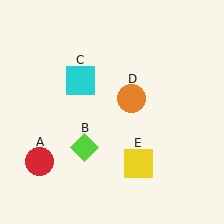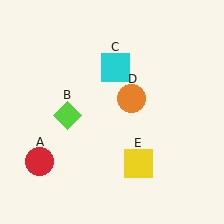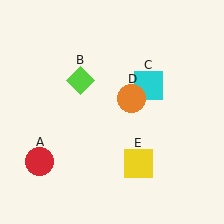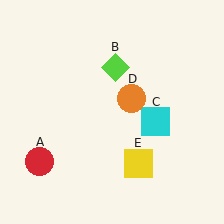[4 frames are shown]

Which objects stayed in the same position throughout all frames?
Red circle (object A) and orange circle (object D) and yellow square (object E) remained stationary.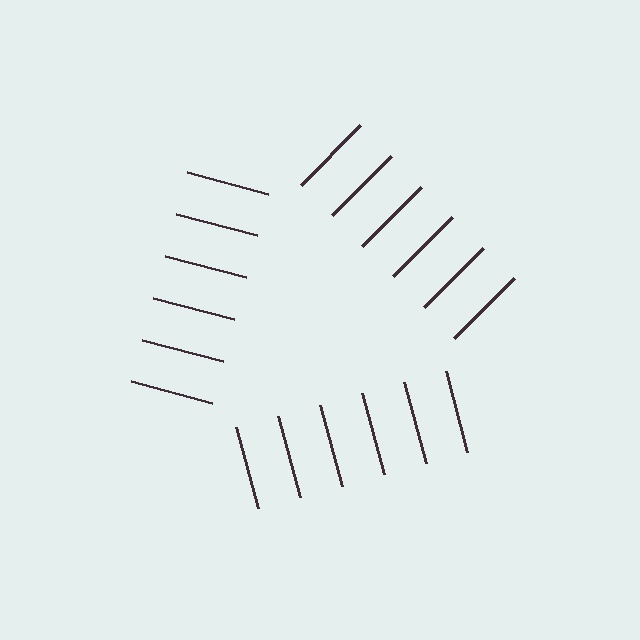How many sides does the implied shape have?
3 sides — the line-ends trace a triangle.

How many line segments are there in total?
18 — 6 along each of the 3 edges.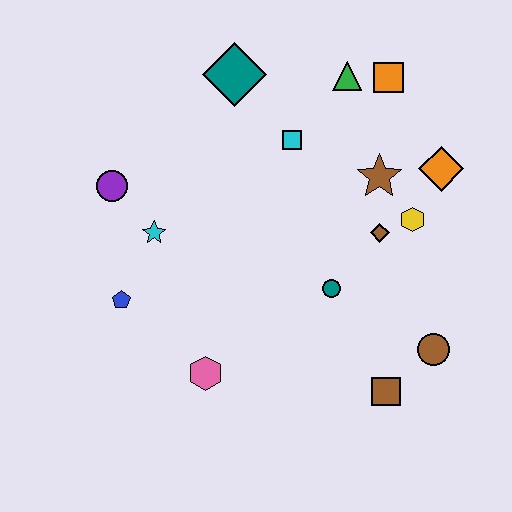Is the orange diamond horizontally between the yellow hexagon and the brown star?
No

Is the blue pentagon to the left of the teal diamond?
Yes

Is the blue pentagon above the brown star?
No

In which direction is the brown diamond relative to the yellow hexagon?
The brown diamond is to the left of the yellow hexagon.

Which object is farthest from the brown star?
The blue pentagon is farthest from the brown star.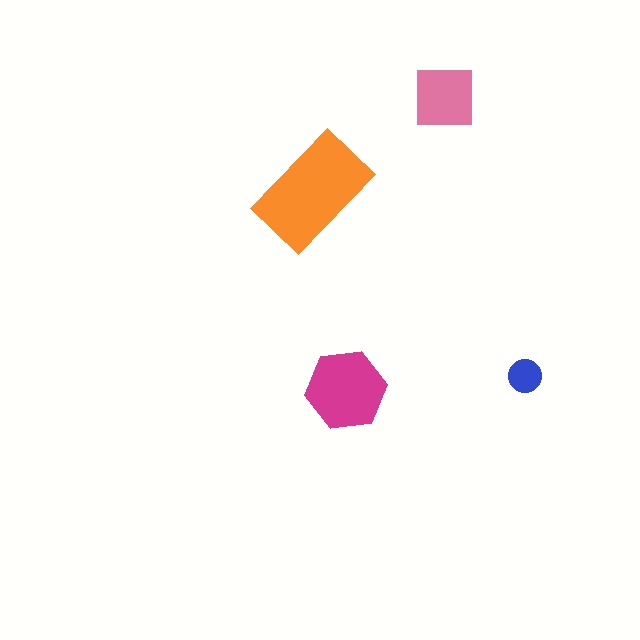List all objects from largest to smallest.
The orange rectangle, the magenta hexagon, the pink square, the blue circle.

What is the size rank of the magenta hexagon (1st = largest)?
2nd.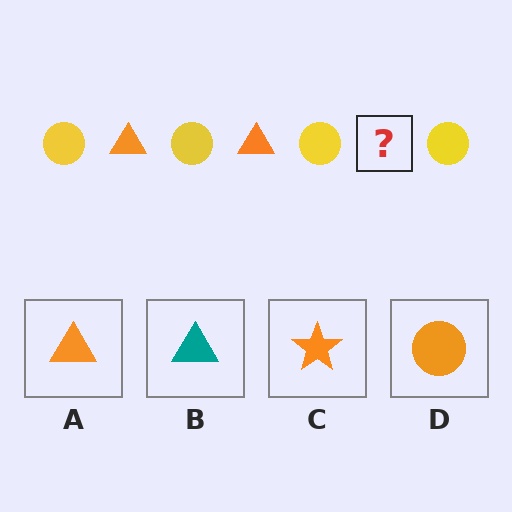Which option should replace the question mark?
Option A.